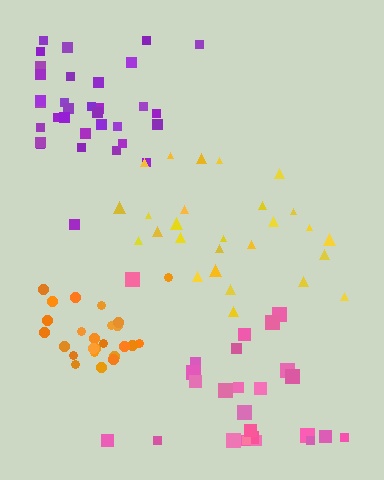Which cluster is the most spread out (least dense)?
Pink.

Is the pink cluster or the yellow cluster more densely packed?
Yellow.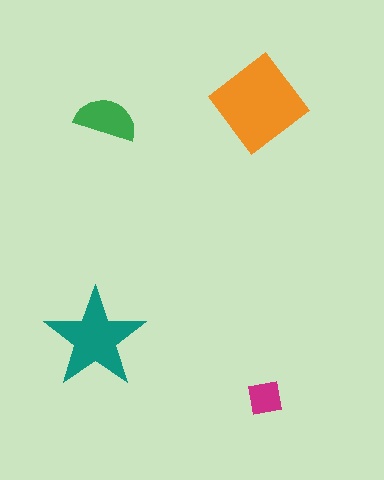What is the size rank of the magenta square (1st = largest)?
4th.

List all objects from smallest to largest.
The magenta square, the green semicircle, the teal star, the orange diamond.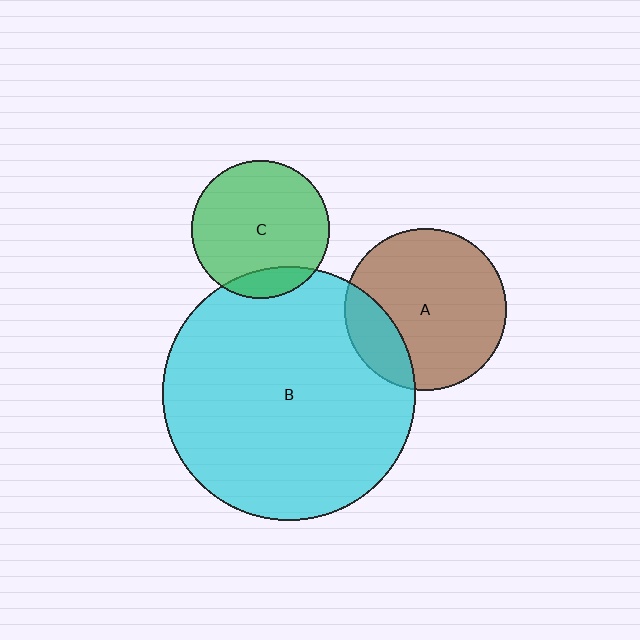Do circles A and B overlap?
Yes.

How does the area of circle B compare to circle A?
Approximately 2.5 times.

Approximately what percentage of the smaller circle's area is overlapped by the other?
Approximately 20%.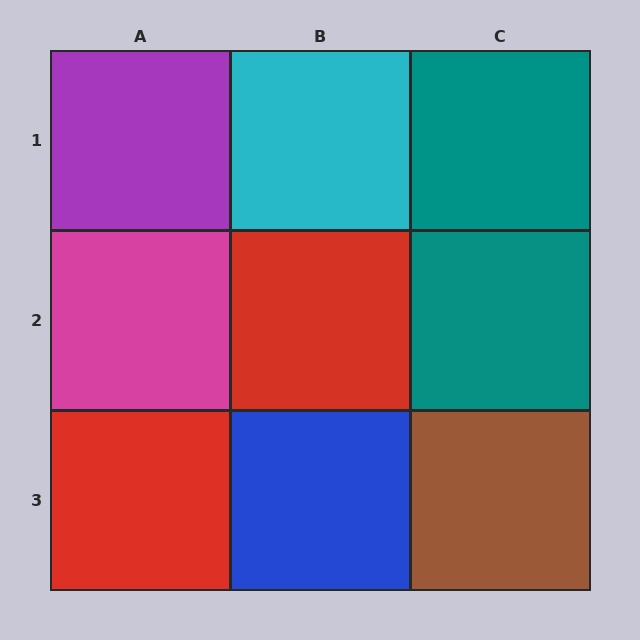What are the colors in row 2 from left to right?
Magenta, red, teal.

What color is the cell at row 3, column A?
Red.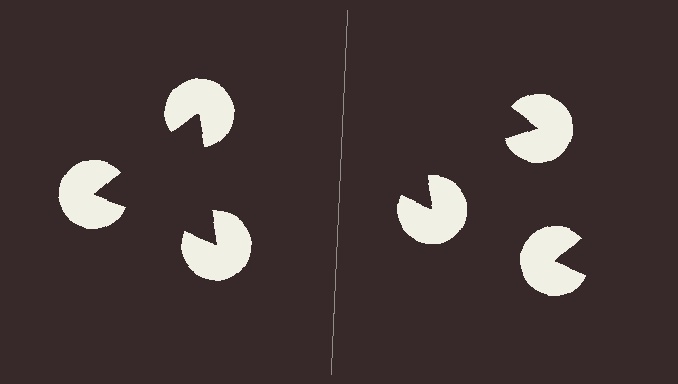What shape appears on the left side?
An illusory triangle.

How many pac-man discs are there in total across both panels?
6 — 3 on each side.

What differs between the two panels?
The pac-man discs are positioned identically on both sides; only the wedge orientations differ. On the left they align to a triangle; on the right they are misaligned.